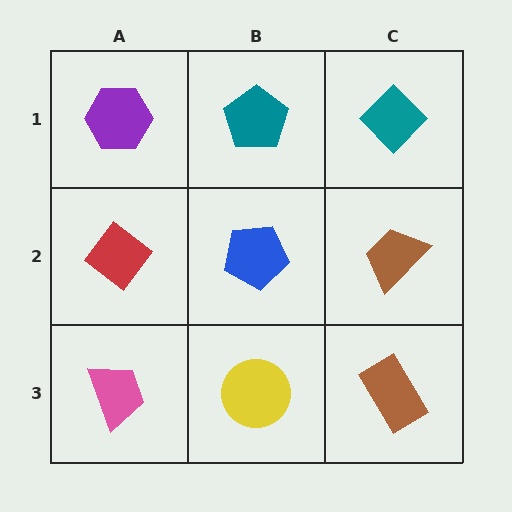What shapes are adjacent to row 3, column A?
A red diamond (row 2, column A), a yellow circle (row 3, column B).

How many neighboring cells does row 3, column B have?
3.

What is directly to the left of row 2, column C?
A blue pentagon.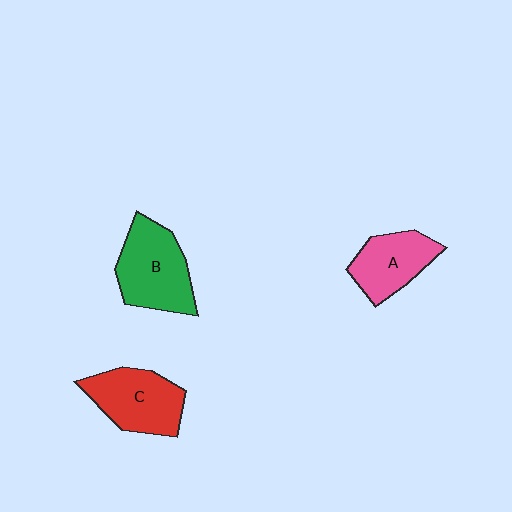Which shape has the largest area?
Shape B (green).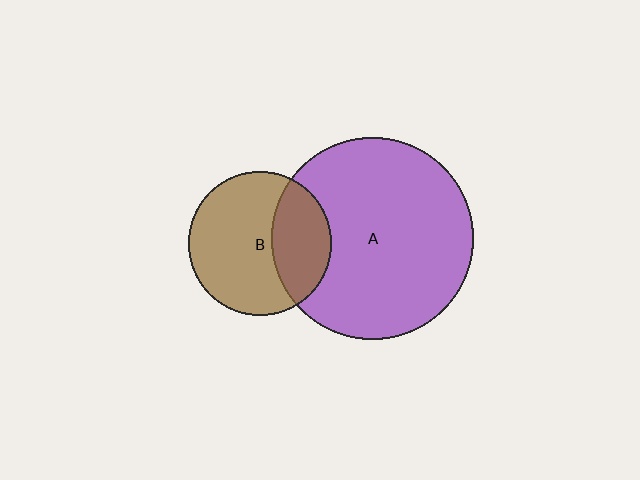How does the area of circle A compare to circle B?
Approximately 2.0 times.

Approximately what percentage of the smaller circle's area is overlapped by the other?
Approximately 35%.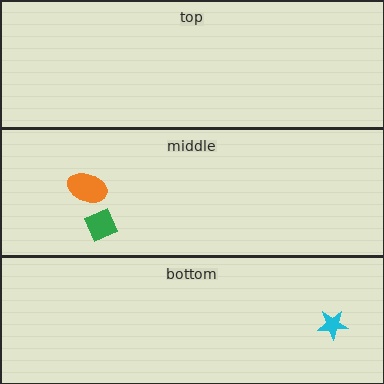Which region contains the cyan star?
The bottom region.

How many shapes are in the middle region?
2.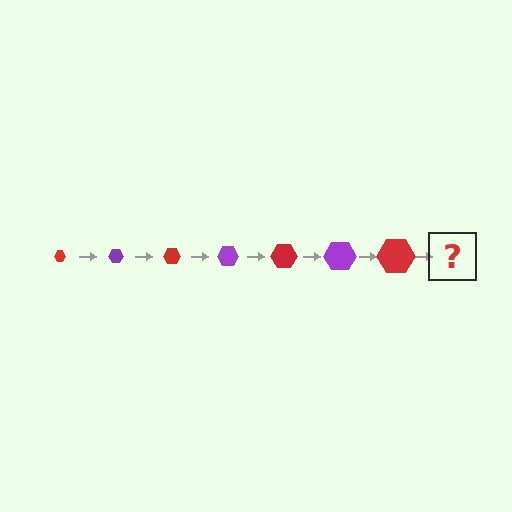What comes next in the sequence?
The next element should be a purple hexagon, larger than the previous one.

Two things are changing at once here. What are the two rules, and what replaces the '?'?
The two rules are that the hexagon grows larger each step and the color cycles through red and purple. The '?' should be a purple hexagon, larger than the previous one.